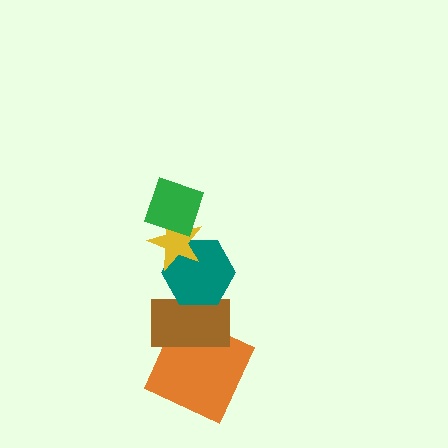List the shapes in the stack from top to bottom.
From top to bottom: the green diamond, the yellow star, the teal hexagon, the brown rectangle, the orange square.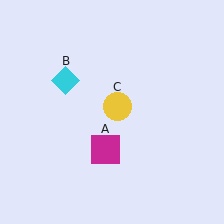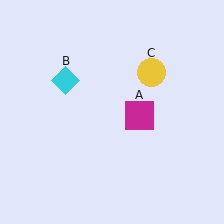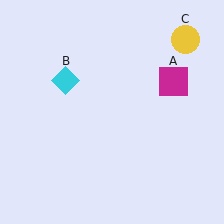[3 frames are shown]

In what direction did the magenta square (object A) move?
The magenta square (object A) moved up and to the right.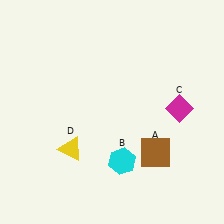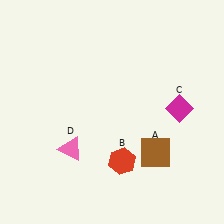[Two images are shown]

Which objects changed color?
B changed from cyan to red. D changed from yellow to pink.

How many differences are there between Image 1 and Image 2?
There are 2 differences between the two images.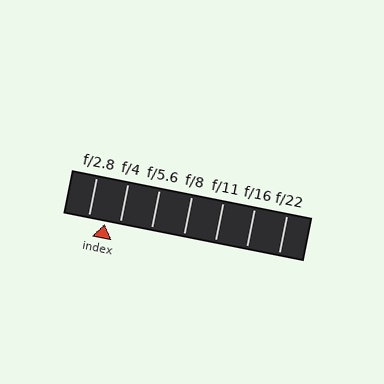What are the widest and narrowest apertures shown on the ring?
The widest aperture shown is f/2.8 and the narrowest is f/22.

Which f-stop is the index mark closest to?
The index mark is closest to f/4.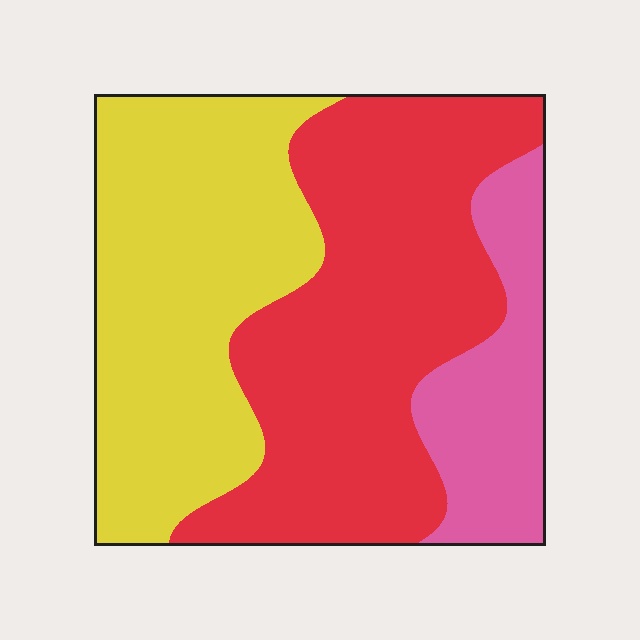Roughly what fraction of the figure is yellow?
Yellow covers 39% of the figure.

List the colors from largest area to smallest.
From largest to smallest: red, yellow, pink.